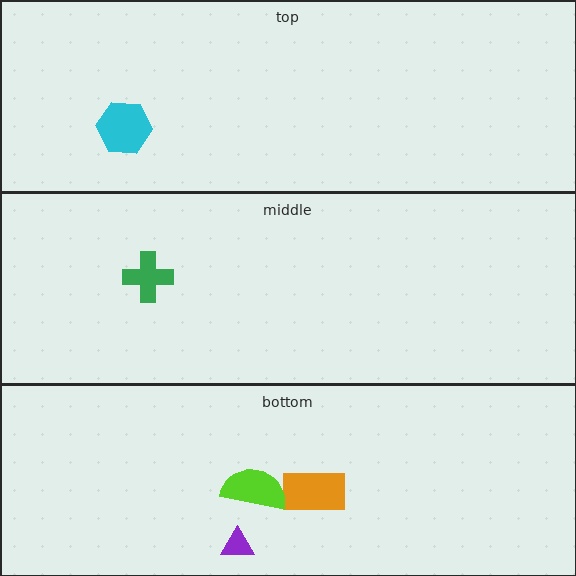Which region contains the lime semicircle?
The bottom region.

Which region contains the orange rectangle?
The bottom region.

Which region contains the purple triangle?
The bottom region.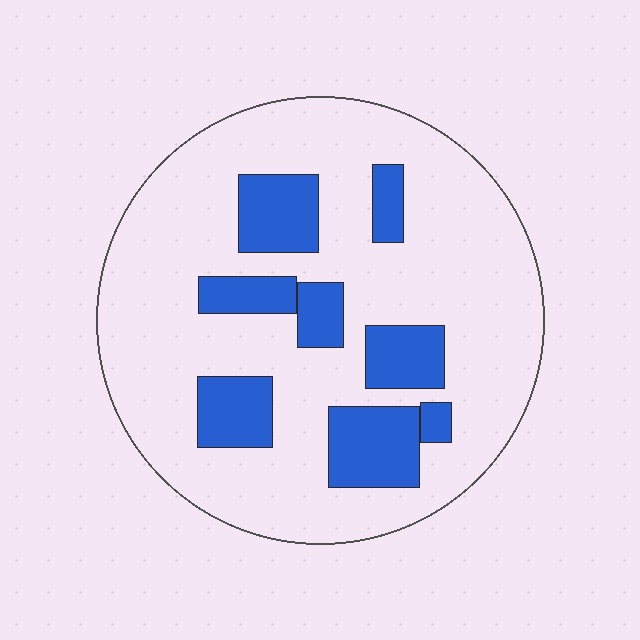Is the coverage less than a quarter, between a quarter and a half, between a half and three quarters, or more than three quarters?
Less than a quarter.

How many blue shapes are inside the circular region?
8.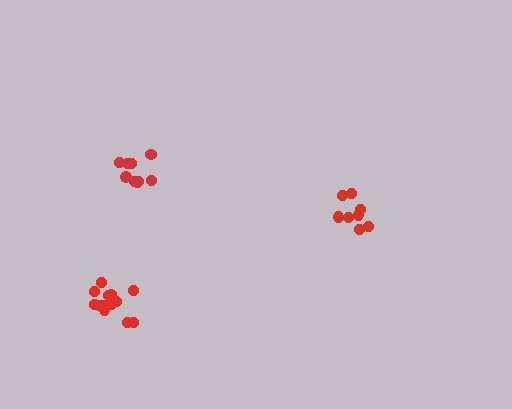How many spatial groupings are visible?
There are 3 spatial groupings.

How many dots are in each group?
Group 1: 8 dots, Group 2: 9 dots, Group 3: 13 dots (30 total).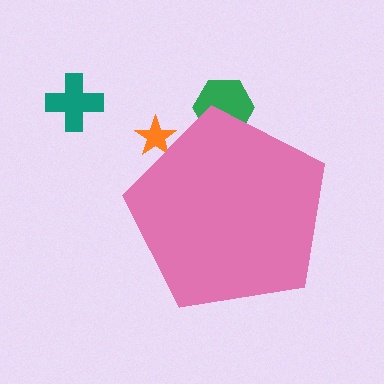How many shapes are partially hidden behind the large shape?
2 shapes are partially hidden.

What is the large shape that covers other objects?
A pink pentagon.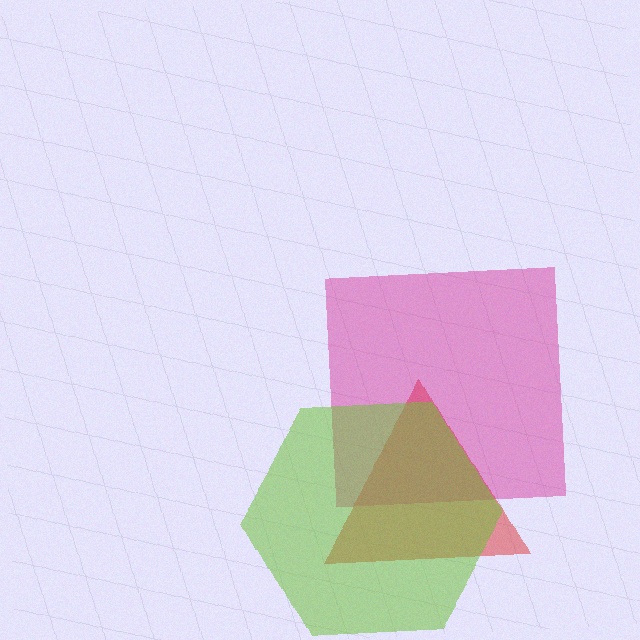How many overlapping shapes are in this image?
There are 3 overlapping shapes in the image.